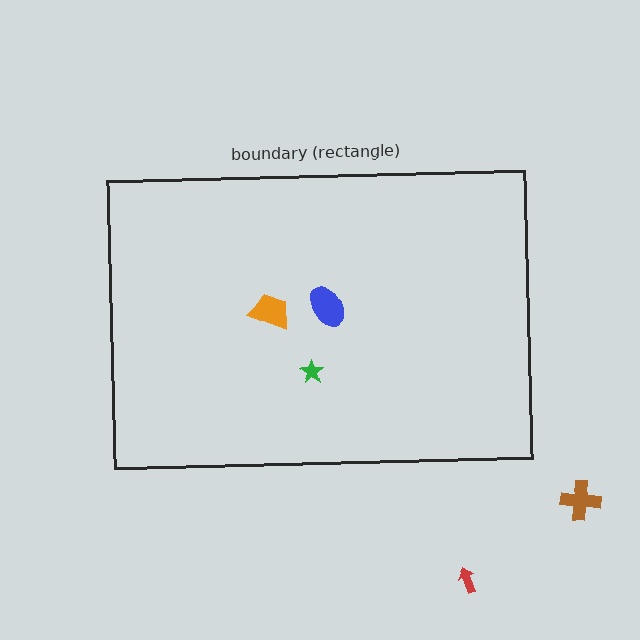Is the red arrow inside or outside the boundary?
Outside.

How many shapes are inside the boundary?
3 inside, 2 outside.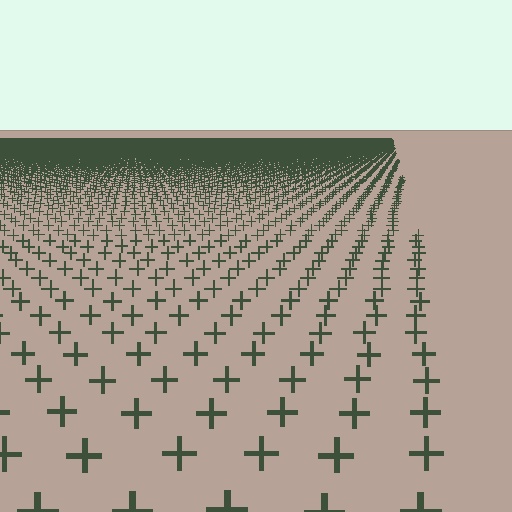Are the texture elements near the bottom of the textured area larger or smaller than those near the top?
Larger. Near the bottom, elements are closer to the viewer and appear at a bigger on-screen size.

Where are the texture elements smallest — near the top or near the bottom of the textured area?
Near the top.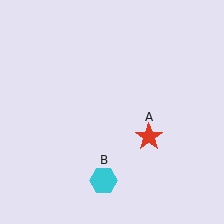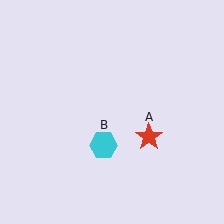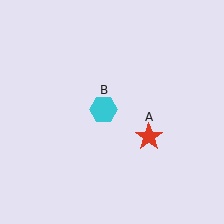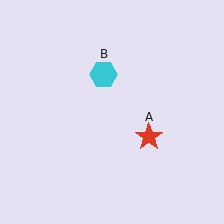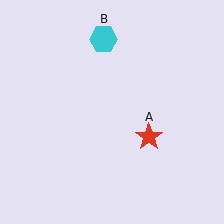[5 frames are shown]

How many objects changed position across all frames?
1 object changed position: cyan hexagon (object B).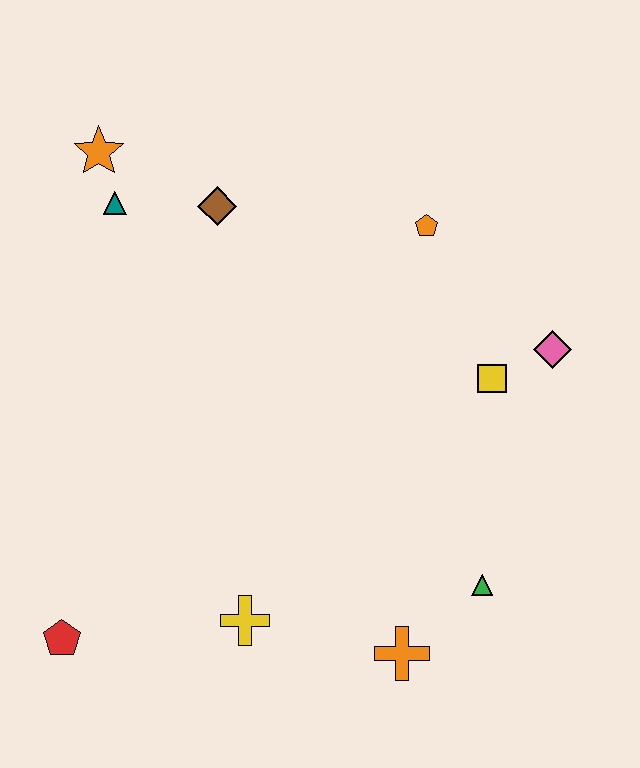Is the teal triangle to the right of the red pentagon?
Yes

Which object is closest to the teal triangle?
The orange star is closest to the teal triangle.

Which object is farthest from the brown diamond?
The orange cross is farthest from the brown diamond.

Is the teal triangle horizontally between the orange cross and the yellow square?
No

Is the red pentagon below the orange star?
Yes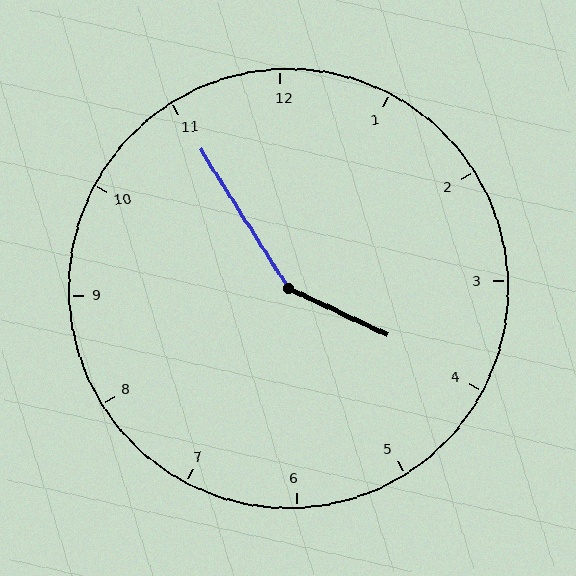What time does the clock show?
3:55.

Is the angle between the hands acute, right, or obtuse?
It is obtuse.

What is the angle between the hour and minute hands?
Approximately 148 degrees.